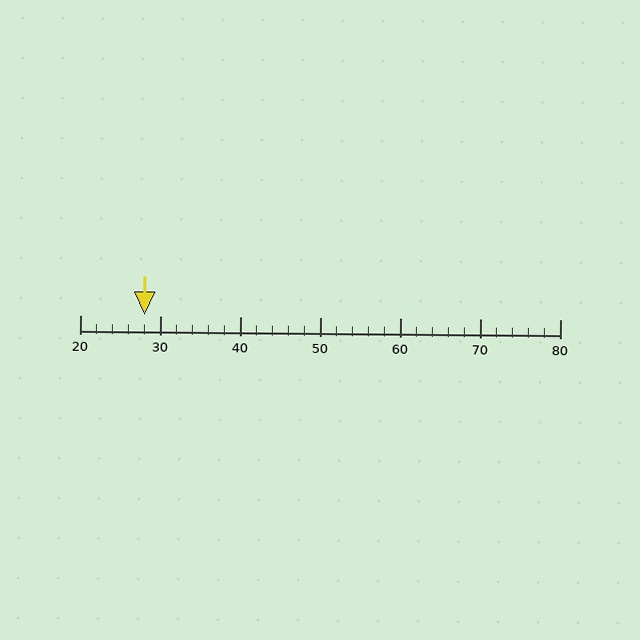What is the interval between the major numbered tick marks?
The major tick marks are spaced 10 units apart.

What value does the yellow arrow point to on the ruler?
The yellow arrow points to approximately 28.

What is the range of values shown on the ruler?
The ruler shows values from 20 to 80.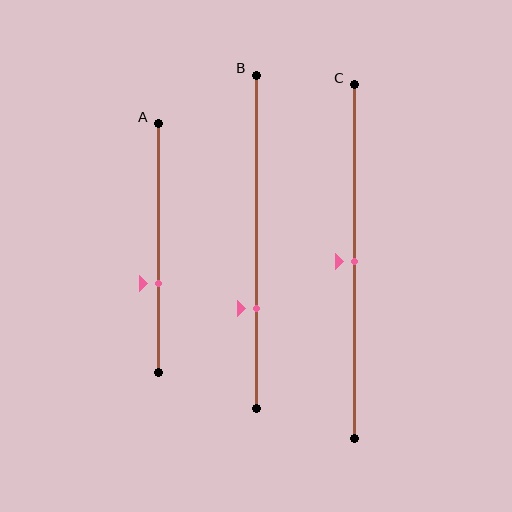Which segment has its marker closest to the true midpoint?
Segment C has its marker closest to the true midpoint.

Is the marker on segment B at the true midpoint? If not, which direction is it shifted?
No, the marker on segment B is shifted downward by about 20% of the segment length.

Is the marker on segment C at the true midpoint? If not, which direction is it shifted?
Yes, the marker on segment C is at the true midpoint.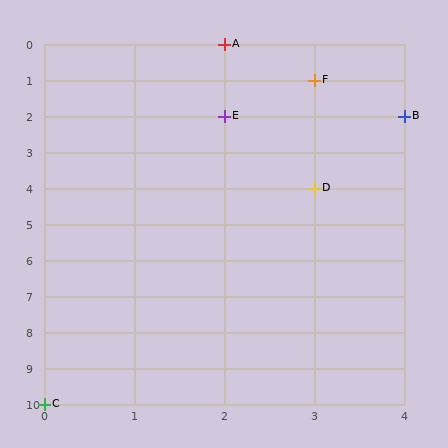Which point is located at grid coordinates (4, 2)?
Point B is at (4, 2).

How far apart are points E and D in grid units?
Points E and D are 1 column and 2 rows apart (about 2.2 grid units diagonally).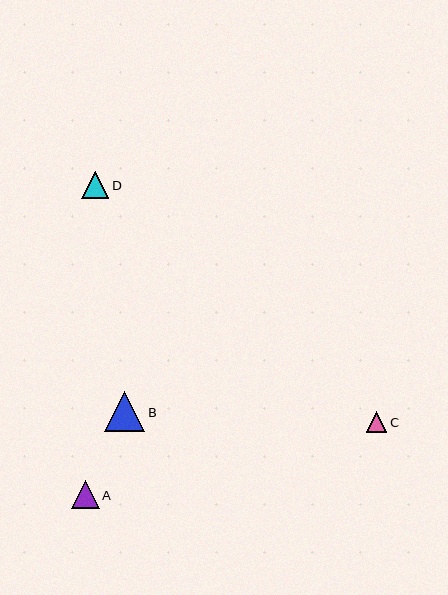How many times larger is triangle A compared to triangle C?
Triangle A is approximately 1.3 times the size of triangle C.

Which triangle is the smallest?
Triangle C is the smallest with a size of approximately 21 pixels.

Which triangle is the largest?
Triangle B is the largest with a size of approximately 40 pixels.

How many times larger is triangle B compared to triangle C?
Triangle B is approximately 1.9 times the size of triangle C.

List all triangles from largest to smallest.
From largest to smallest: B, A, D, C.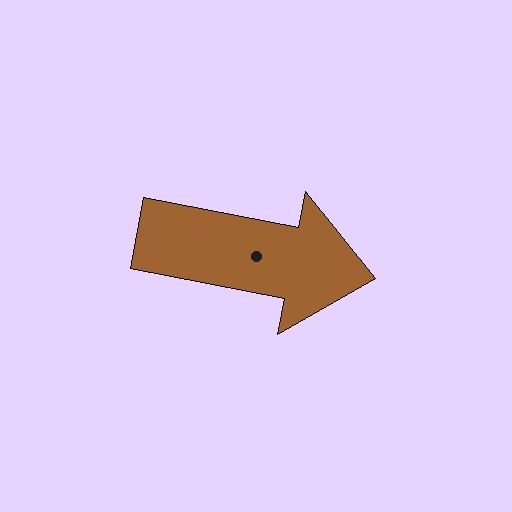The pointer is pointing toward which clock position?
Roughly 3 o'clock.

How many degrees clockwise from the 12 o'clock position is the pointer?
Approximately 101 degrees.